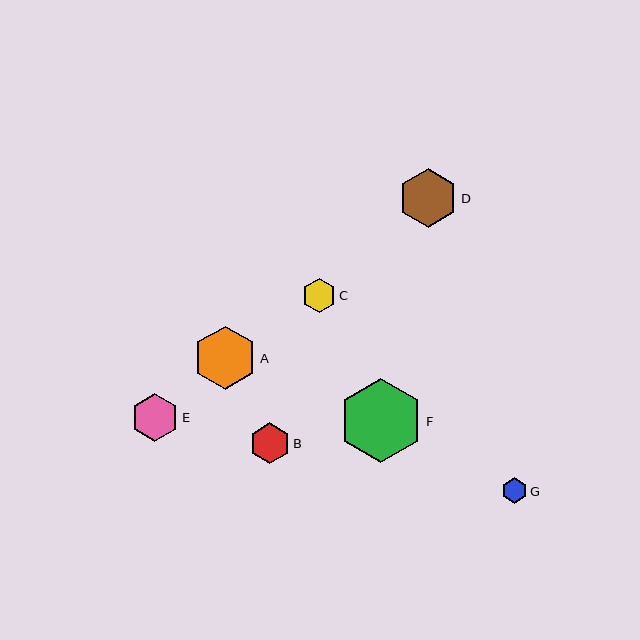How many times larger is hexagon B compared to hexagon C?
Hexagon B is approximately 1.2 times the size of hexagon C.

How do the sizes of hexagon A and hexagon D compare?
Hexagon A and hexagon D are approximately the same size.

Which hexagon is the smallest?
Hexagon G is the smallest with a size of approximately 25 pixels.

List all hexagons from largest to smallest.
From largest to smallest: F, A, D, E, B, C, G.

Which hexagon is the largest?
Hexagon F is the largest with a size of approximately 84 pixels.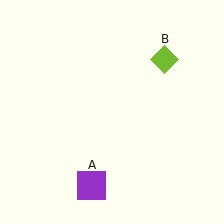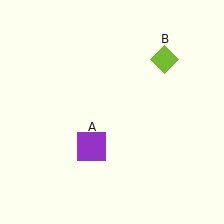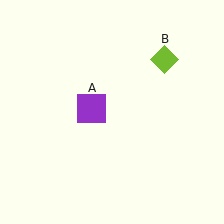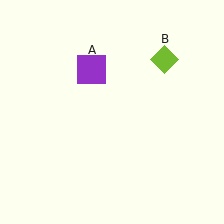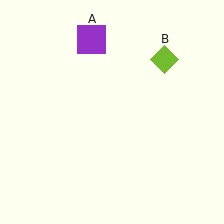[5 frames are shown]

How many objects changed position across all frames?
1 object changed position: purple square (object A).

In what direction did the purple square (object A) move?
The purple square (object A) moved up.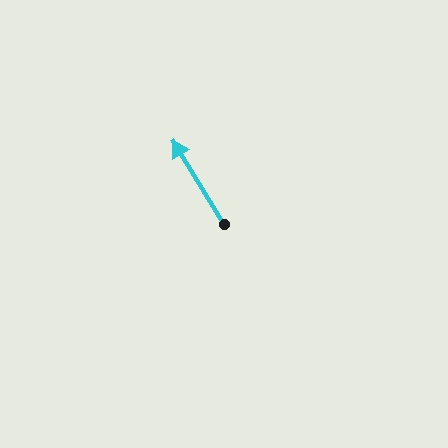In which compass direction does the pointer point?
Northwest.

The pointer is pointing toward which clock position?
Roughly 11 o'clock.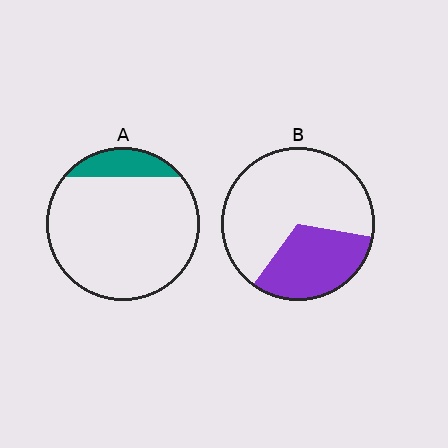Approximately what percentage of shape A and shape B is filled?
A is approximately 15% and B is approximately 35%.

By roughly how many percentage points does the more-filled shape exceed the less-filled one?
By roughly 20 percentage points (B over A).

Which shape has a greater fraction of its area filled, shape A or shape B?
Shape B.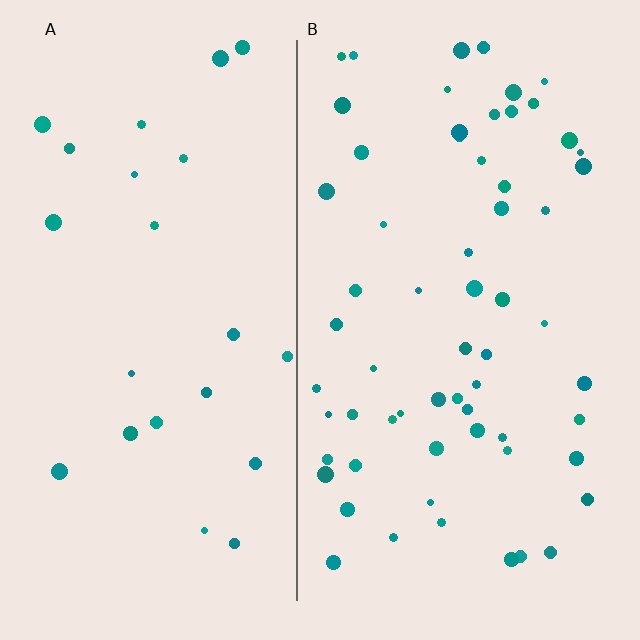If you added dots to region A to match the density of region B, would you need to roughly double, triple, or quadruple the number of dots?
Approximately triple.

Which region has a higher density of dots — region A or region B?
B (the right).